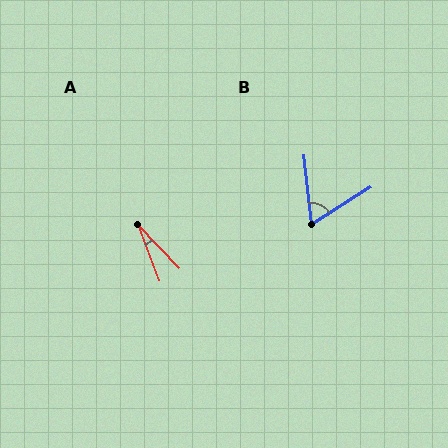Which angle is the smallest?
A, at approximately 22 degrees.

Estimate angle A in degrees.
Approximately 22 degrees.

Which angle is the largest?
B, at approximately 64 degrees.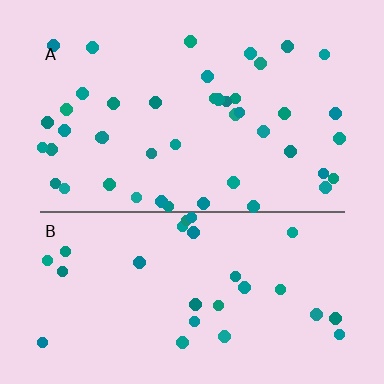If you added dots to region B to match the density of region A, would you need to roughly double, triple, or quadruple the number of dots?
Approximately double.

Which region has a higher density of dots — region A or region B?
A (the top).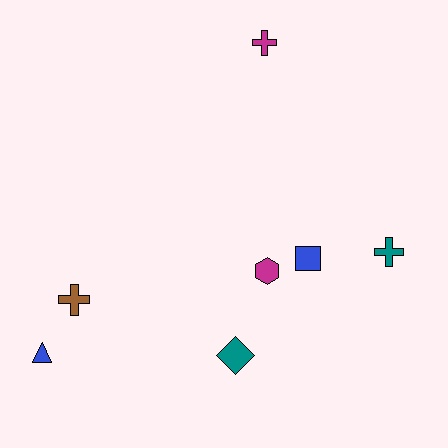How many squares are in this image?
There is 1 square.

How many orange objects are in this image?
There are no orange objects.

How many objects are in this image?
There are 7 objects.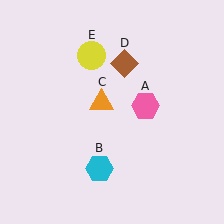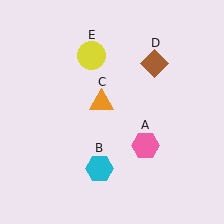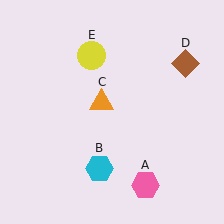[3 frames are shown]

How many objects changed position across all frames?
2 objects changed position: pink hexagon (object A), brown diamond (object D).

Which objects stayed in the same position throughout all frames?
Cyan hexagon (object B) and orange triangle (object C) and yellow circle (object E) remained stationary.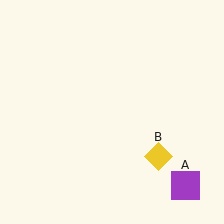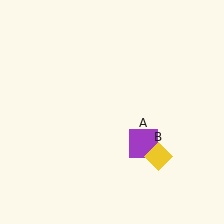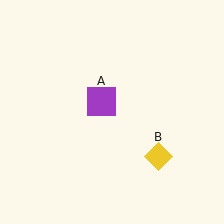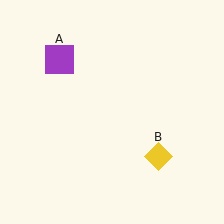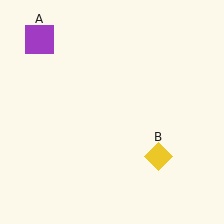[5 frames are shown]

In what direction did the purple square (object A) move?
The purple square (object A) moved up and to the left.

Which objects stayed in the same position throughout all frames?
Yellow diamond (object B) remained stationary.